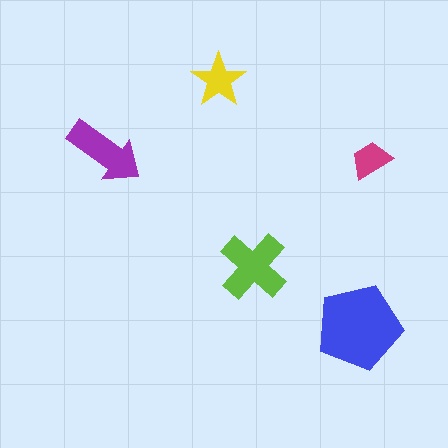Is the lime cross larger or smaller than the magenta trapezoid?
Larger.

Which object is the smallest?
The magenta trapezoid.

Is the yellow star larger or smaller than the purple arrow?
Smaller.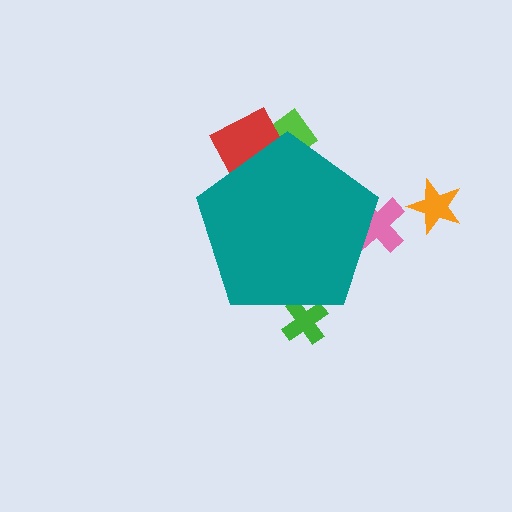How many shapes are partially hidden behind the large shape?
4 shapes are partially hidden.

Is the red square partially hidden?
Yes, the red square is partially hidden behind the teal pentagon.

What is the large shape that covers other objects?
A teal pentagon.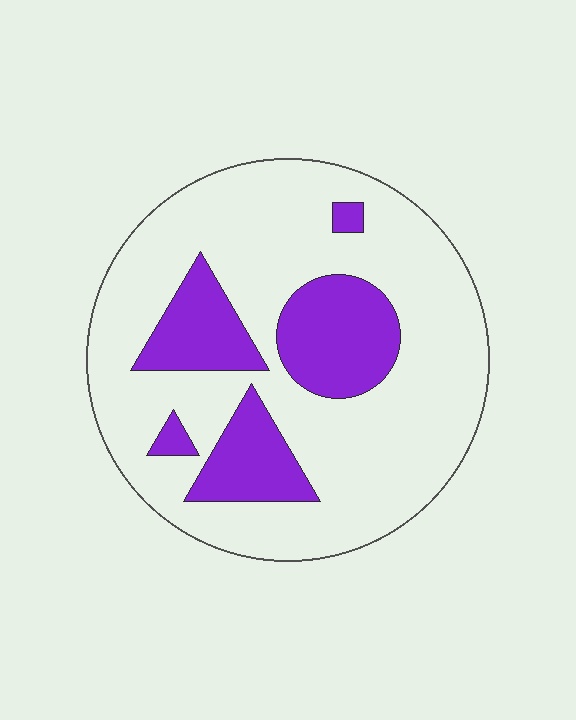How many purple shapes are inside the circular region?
5.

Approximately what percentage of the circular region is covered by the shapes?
Approximately 25%.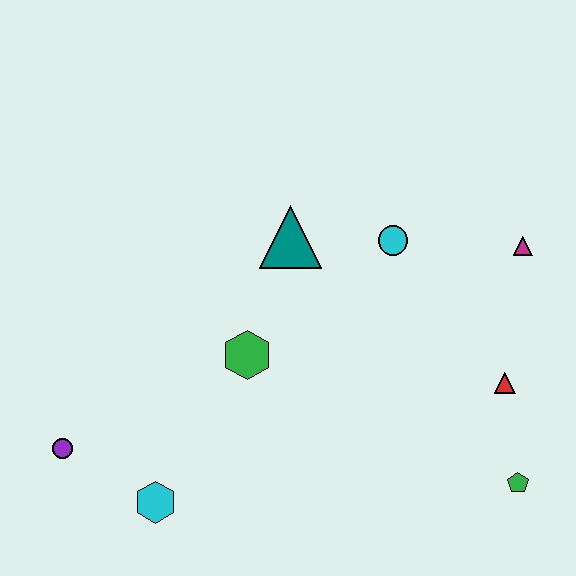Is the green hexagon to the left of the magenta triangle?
Yes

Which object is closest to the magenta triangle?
The cyan circle is closest to the magenta triangle.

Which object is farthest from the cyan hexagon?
The magenta triangle is farthest from the cyan hexagon.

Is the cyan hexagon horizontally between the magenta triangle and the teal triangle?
No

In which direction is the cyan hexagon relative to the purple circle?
The cyan hexagon is to the right of the purple circle.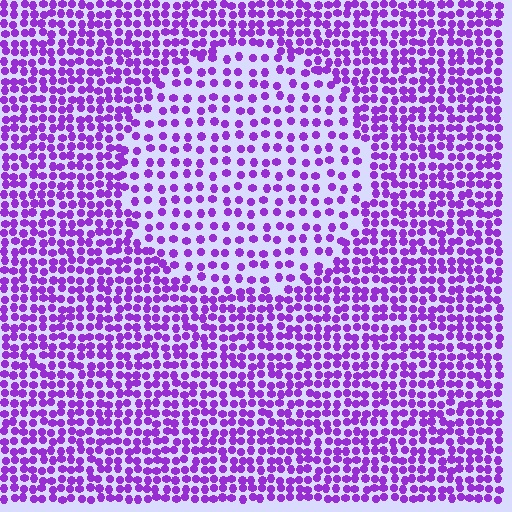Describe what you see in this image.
The image contains small purple elements arranged at two different densities. A circle-shaped region is visible where the elements are less densely packed than the surrounding area.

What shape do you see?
I see a circle.